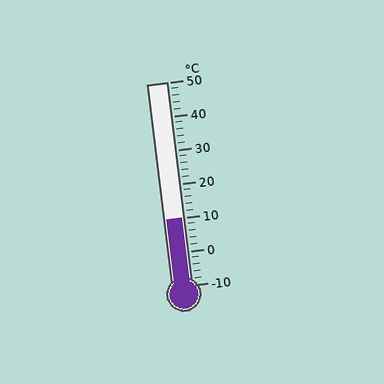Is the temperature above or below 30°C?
The temperature is below 30°C.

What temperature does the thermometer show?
The thermometer shows approximately 10°C.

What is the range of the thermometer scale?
The thermometer scale ranges from -10°C to 50°C.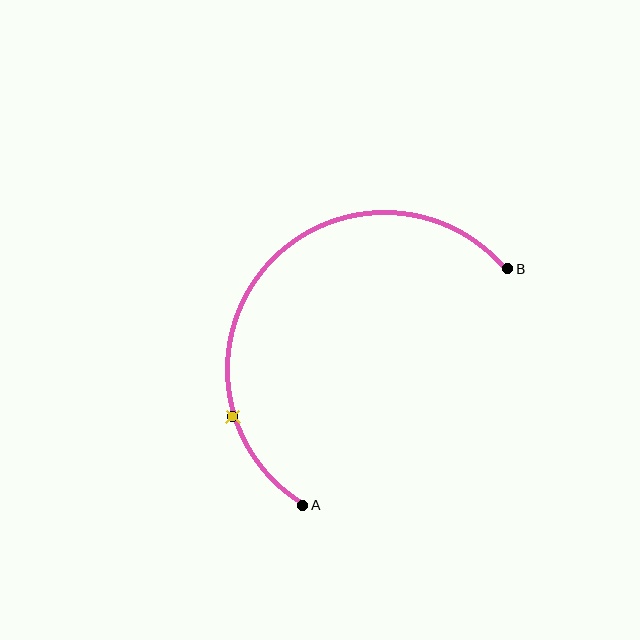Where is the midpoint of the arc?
The arc midpoint is the point on the curve farthest from the straight line joining A and B. It sits above and to the left of that line.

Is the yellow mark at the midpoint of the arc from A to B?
No. The yellow mark lies on the arc but is closer to endpoint A. The arc midpoint would be at the point on the curve equidistant along the arc from both A and B.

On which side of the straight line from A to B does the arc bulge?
The arc bulges above and to the left of the straight line connecting A and B.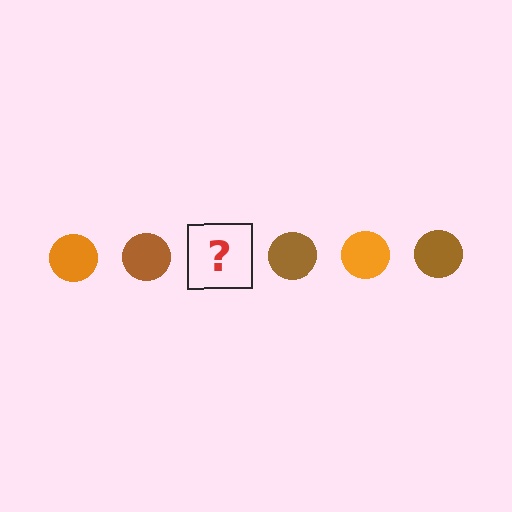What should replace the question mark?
The question mark should be replaced with an orange circle.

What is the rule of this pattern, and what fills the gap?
The rule is that the pattern cycles through orange, brown circles. The gap should be filled with an orange circle.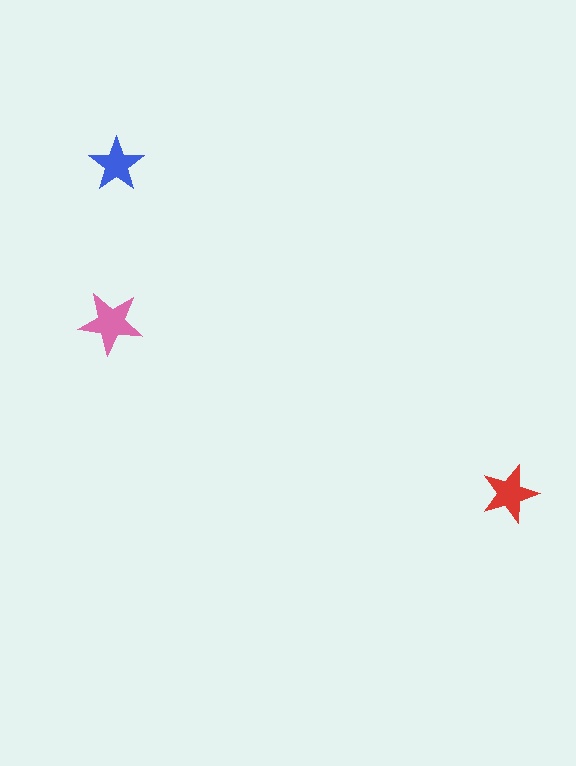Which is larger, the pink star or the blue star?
The pink one.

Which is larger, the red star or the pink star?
The pink one.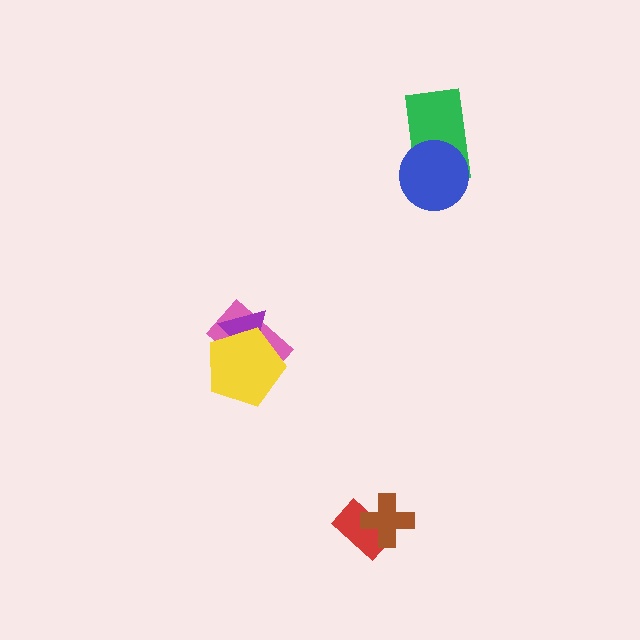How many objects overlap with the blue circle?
1 object overlaps with the blue circle.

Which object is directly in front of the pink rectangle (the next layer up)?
The purple triangle is directly in front of the pink rectangle.